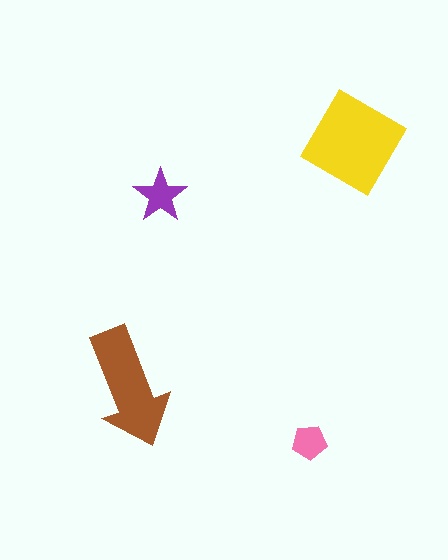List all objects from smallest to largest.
The pink pentagon, the purple star, the brown arrow, the yellow diamond.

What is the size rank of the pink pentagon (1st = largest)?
4th.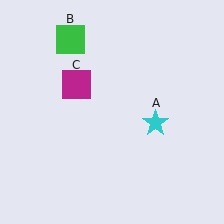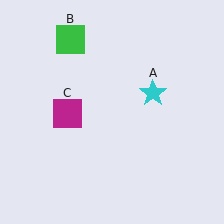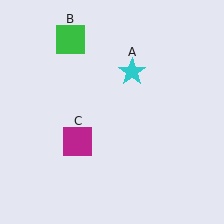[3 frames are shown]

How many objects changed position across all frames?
2 objects changed position: cyan star (object A), magenta square (object C).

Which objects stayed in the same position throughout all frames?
Green square (object B) remained stationary.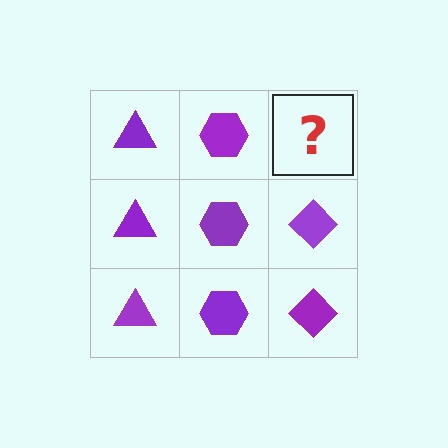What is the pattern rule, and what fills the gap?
The rule is that each column has a consistent shape. The gap should be filled with a purple diamond.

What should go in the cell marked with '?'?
The missing cell should contain a purple diamond.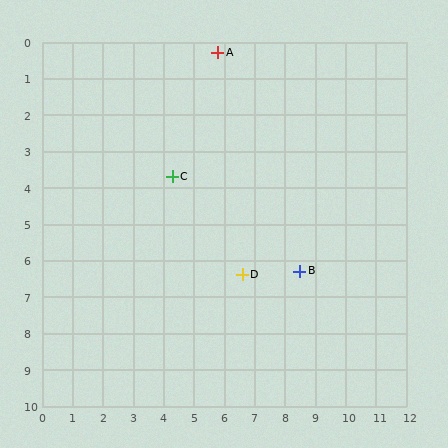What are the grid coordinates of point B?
Point B is at approximately (8.5, 6.3).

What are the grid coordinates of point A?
Point A is at approximately (5.8, 0.3).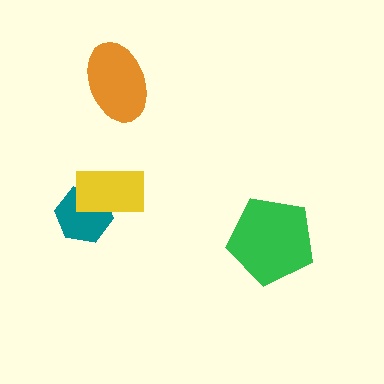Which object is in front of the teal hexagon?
The yellow rectangle is in front of the teal hexagon.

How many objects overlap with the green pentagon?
0 objects overlap with the green pentagon.